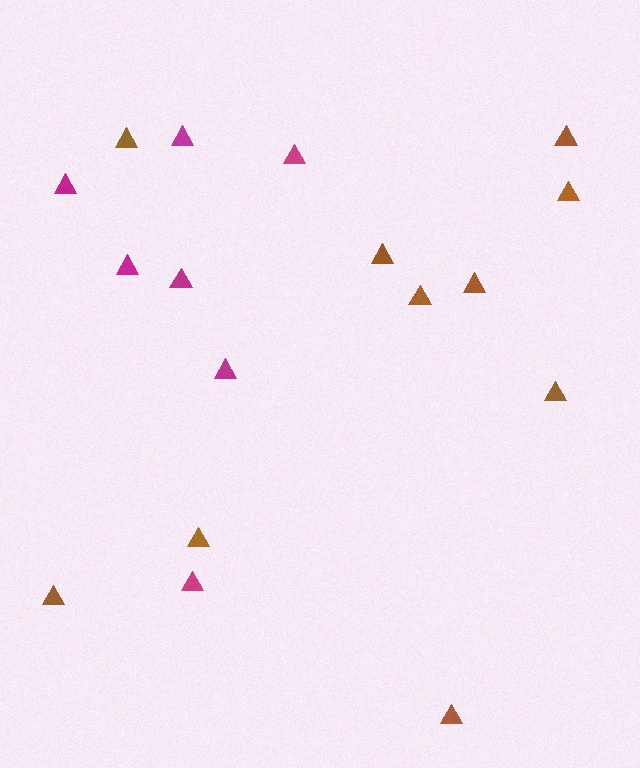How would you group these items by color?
There are 2 groups: one group of magenta triangles (7) and one group of brown triangles (10).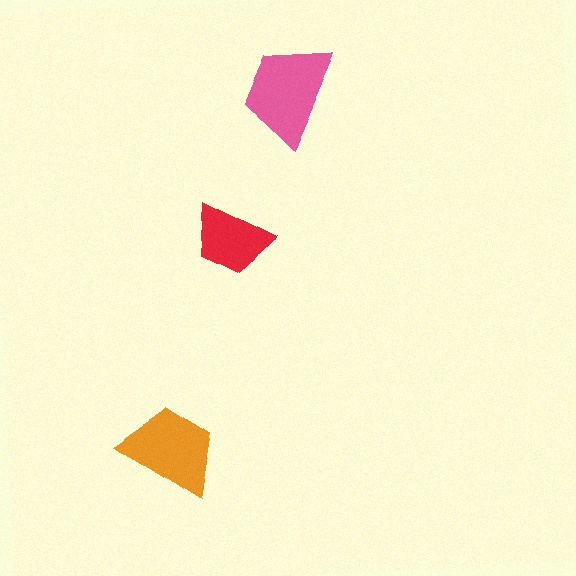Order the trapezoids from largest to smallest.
the pink one, the orange one, the red one.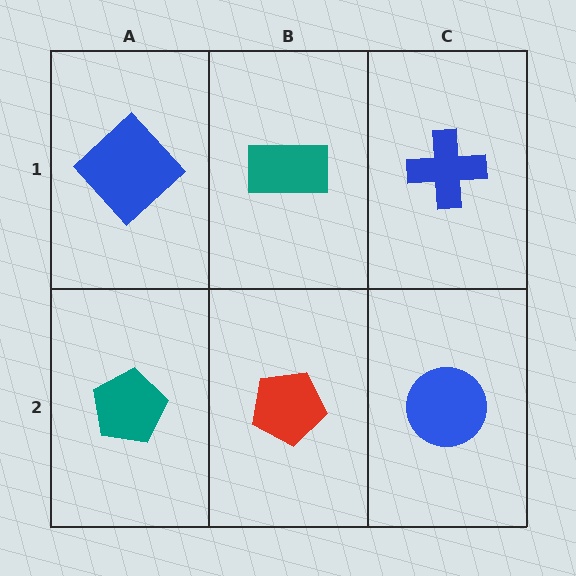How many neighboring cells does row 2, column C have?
2.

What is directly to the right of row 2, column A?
A red pentagon.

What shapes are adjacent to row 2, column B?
A teal rectangle (row 1, column B), a teal pentagon (row 2, column A), a blue circle (row 2, column C).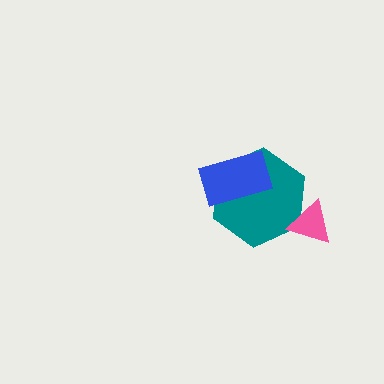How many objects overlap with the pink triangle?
1 object overlaps with the pink triangle.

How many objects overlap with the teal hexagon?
2 objects overlap with the teal hexagon.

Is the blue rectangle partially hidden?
No, no other shape covers it.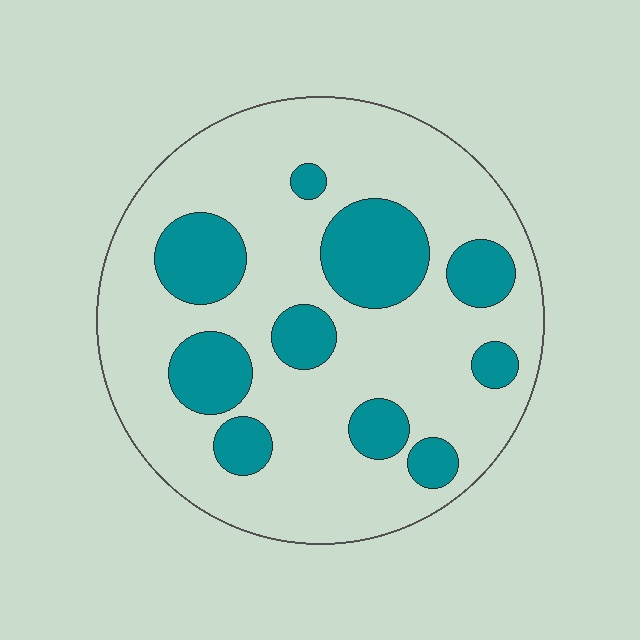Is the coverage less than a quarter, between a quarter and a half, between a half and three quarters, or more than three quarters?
Between a quarter and a half.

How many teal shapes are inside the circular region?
10.